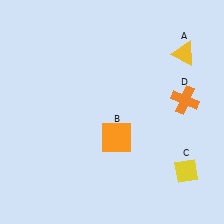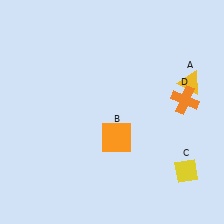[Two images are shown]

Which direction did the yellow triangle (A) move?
The yellow triangle (A) moved down.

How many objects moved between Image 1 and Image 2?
1 object moved between the two images.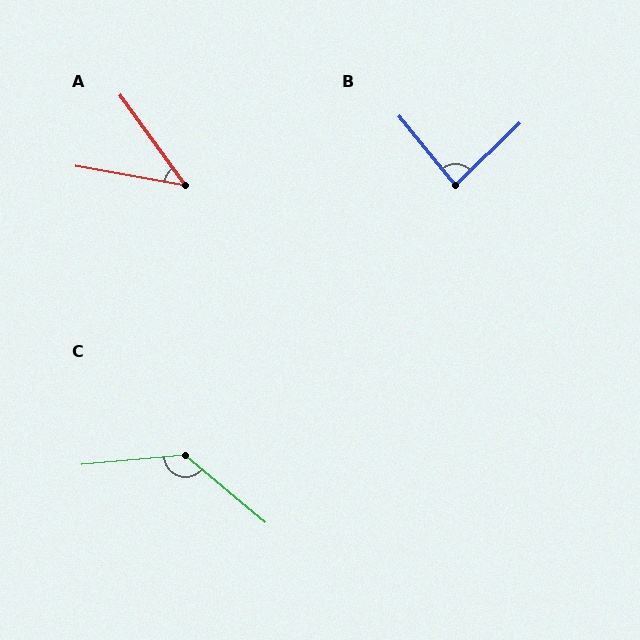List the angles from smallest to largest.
A (44°), B (85°), C (135°).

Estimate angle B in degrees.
Approximately 85 degrees.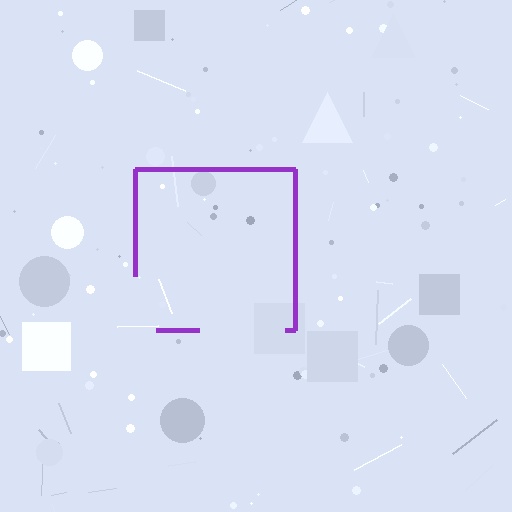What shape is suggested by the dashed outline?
The dashed outline suggests a square.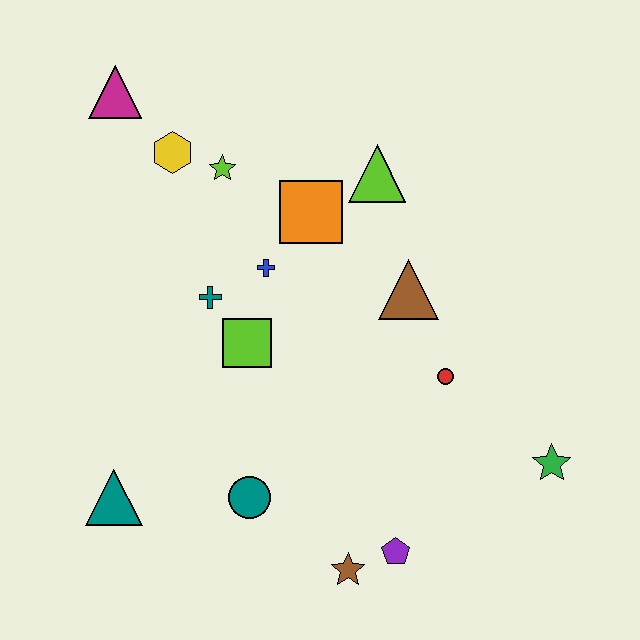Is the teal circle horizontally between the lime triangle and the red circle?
No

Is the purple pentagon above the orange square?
No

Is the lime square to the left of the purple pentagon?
Yes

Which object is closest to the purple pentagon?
The brown star is closest to the purple pentagon.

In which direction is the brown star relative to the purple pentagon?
The brown star is to the left of the purple pentagon.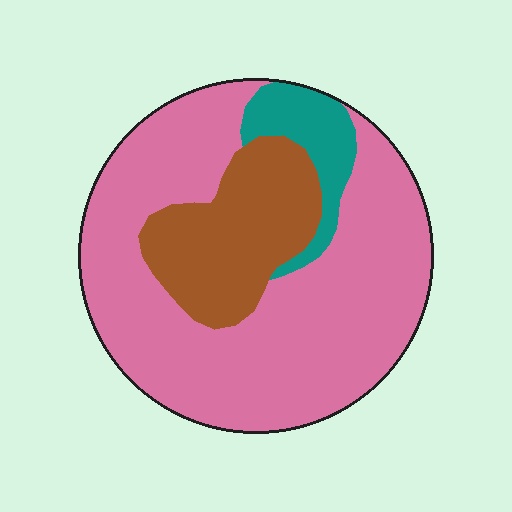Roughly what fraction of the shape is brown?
Brown takes up less than a quarter of the shape.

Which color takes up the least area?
Teal, at roughly 10%.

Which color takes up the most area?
Pink, at roughly 70%.